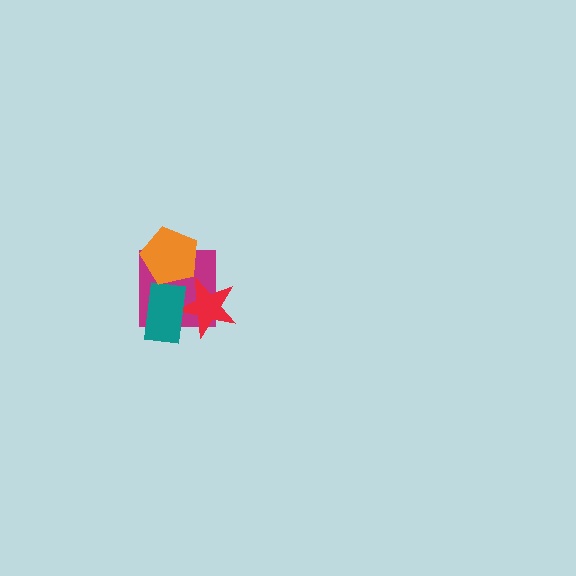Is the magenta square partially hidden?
Yes, it is partially covered by another shape.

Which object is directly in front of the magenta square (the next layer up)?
The red star is directly in front of the magenta square.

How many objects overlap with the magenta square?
3 objects overlap with the magenta square.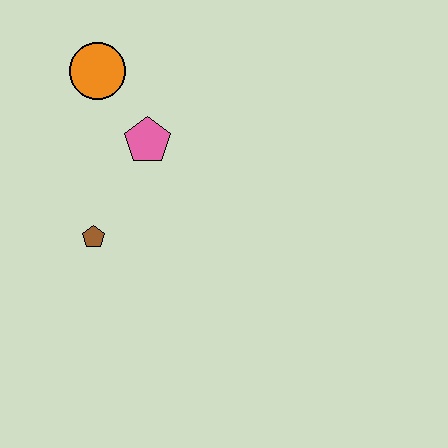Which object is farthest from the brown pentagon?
The orange circle is farthest from the brown pentagon.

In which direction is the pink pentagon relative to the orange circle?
The pink pentagon is below the orange circle.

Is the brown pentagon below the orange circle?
Yes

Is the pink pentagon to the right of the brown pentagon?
Yes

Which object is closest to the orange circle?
The pink pentagon is closest to the orange circle.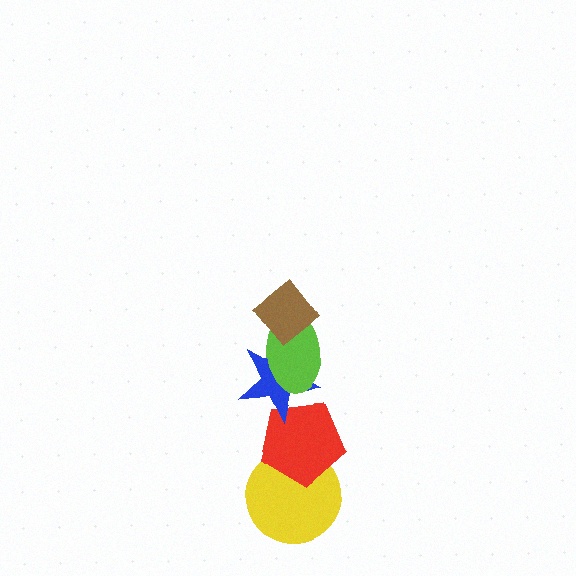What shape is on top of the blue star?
The lime ellipse is on top of the blue star.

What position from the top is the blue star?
The blue star is 3rd from the top.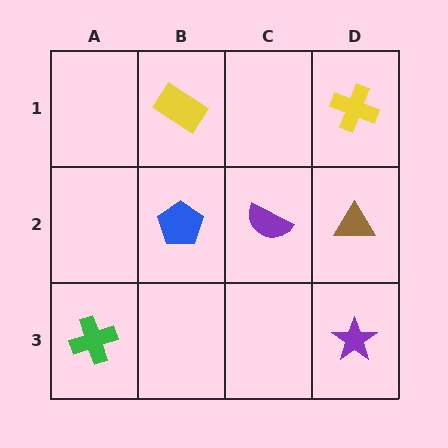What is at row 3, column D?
A purple star.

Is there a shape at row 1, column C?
No, that cell is empty.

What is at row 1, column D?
A yellow cross.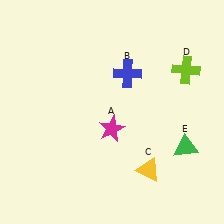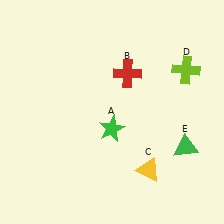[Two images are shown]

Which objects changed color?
A changed from magenta to green. B changed from blue to red.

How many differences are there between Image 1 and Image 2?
There are 2 differences between the two images.